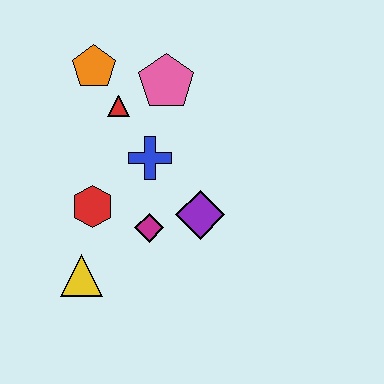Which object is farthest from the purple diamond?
The orange pentagon is farthest from the purple diamond.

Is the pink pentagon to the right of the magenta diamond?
Yes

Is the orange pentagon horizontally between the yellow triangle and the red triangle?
Yes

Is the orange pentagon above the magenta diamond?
Yes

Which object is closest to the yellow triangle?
The red hexagon is closest to the yellow triangle.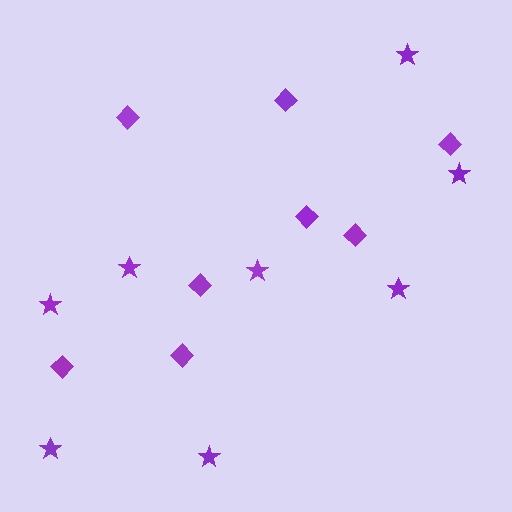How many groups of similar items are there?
There are 2 groups: one group of stars (8) and one group of diamonds (8).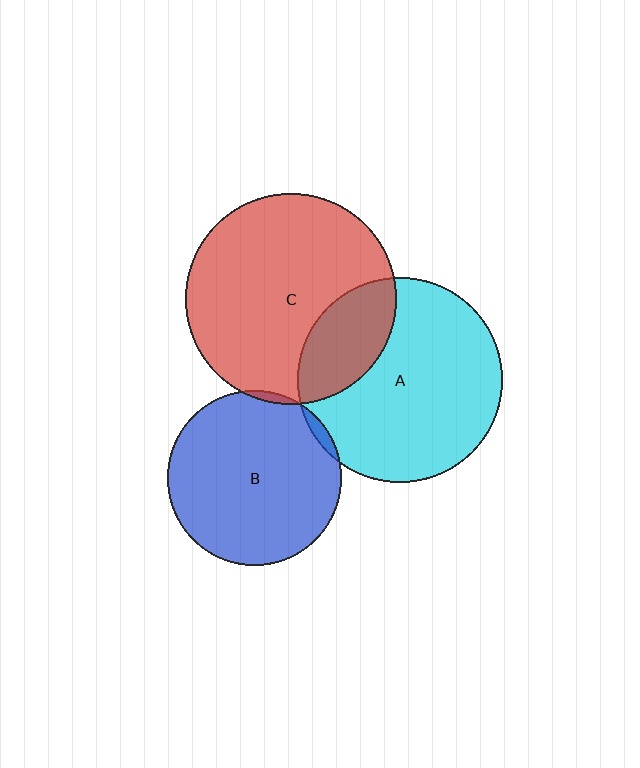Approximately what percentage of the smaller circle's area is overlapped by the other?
Approximately 5%.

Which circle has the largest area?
Circle C (red).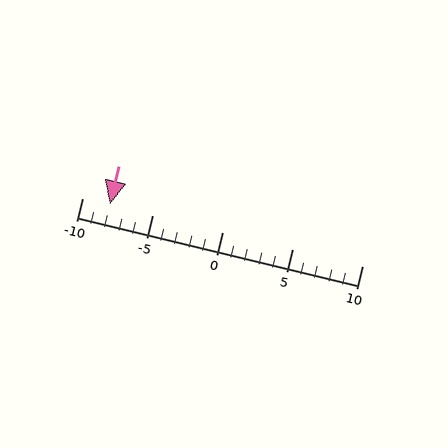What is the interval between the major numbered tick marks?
The major tick marks are spaced 5 units apart.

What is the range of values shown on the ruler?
The ruler shows values from -10 to 10.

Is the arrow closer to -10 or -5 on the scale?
The arrow is closer to -10.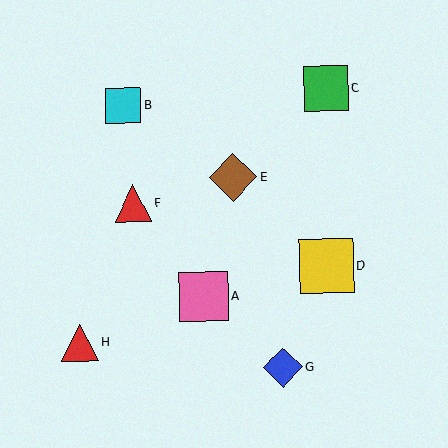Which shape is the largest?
The yellow square (labeled D) is the largest.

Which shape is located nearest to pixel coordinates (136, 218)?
The red triangle (labeled F) at (133, 203) is nearest to that location.